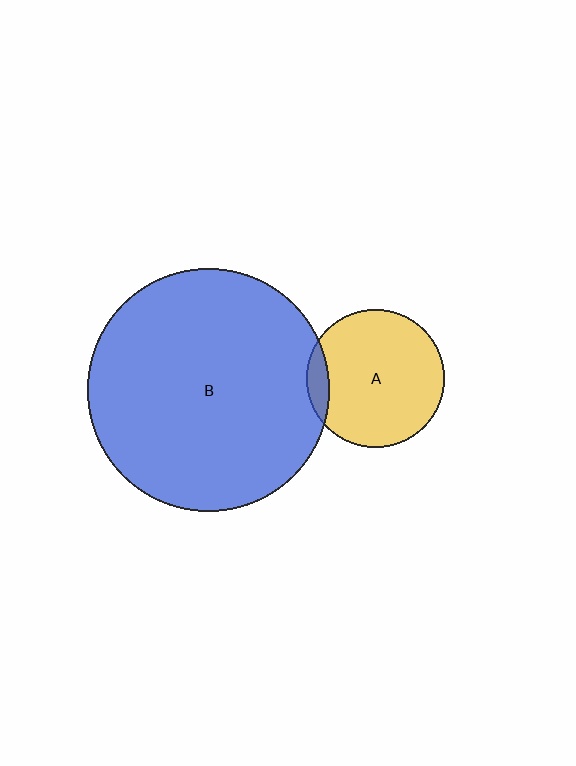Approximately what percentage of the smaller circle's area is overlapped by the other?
Approximately 10%.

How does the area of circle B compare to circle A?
Approximately 3.1 times.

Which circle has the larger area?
Circle B (blue).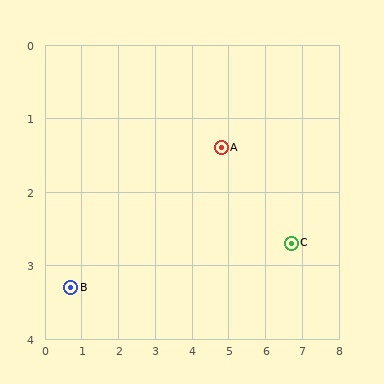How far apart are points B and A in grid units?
Points B and A are about 4.5 grid units apart.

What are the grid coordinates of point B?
Point B is at approximately (0.7, 3.3).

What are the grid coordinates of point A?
Point A is at approximately (4.8, 1.4).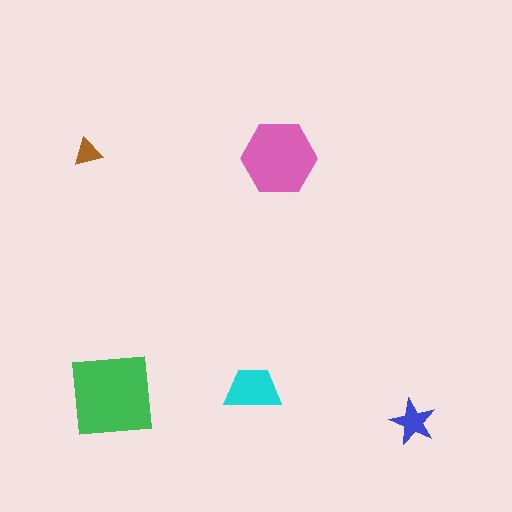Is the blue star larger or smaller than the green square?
Smaller.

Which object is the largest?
The green square.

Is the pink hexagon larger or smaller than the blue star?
Larger.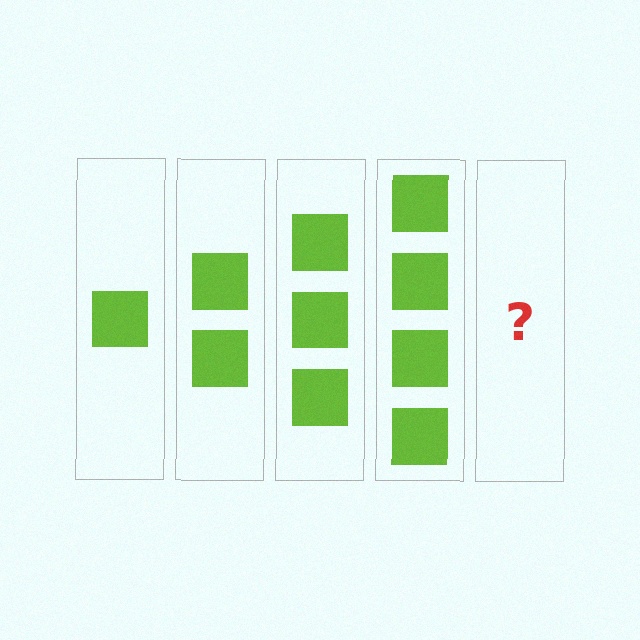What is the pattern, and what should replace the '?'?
The pattern is that each step adds one more square. The '?' should be 5 squares.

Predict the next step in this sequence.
The next step is 5 squares.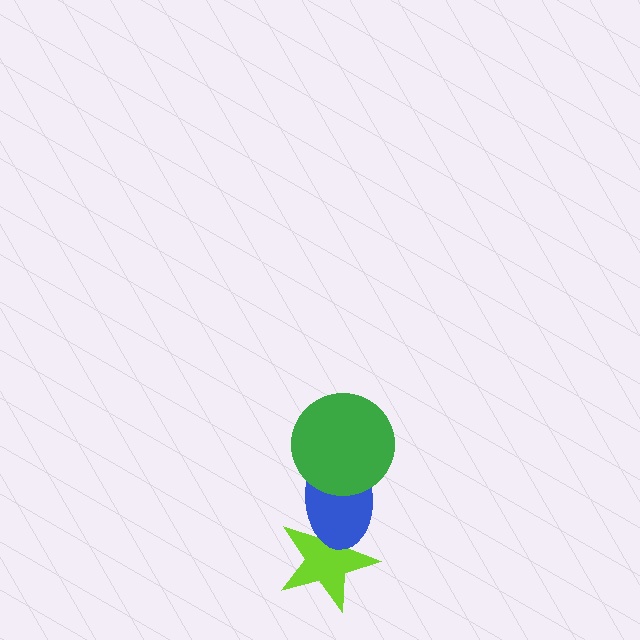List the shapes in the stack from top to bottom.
From top to bottom: the green circle, the blue ellipse, the lime star.